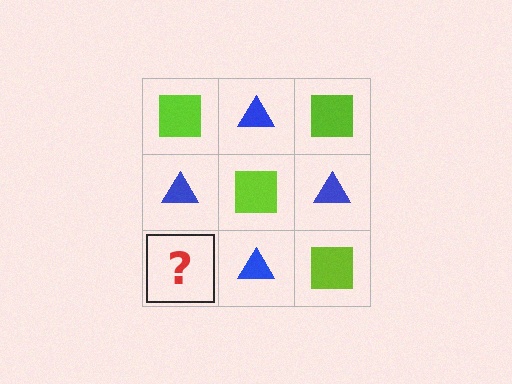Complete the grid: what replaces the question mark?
The question mark should be replaced with a lime square.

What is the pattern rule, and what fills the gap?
The rule is that it alternates lime square and blue triangle in a checkerboard pattern. The gap should be filled with a lime square.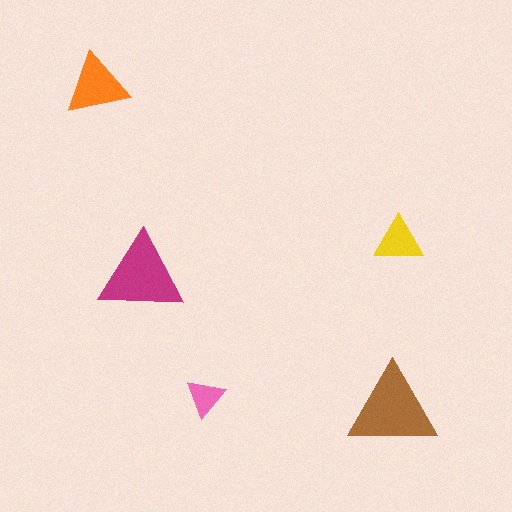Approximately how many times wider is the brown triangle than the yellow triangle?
About 2 times wider.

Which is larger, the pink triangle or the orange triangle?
The orange one.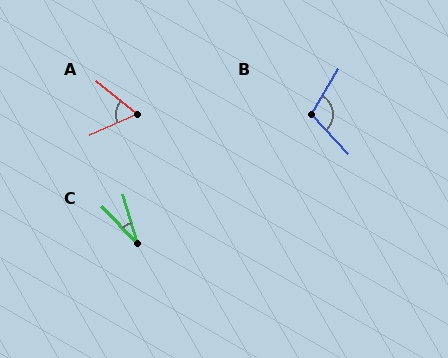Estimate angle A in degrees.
Approximately 62 degrees.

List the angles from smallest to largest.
C (26°), A (62°), B (106°).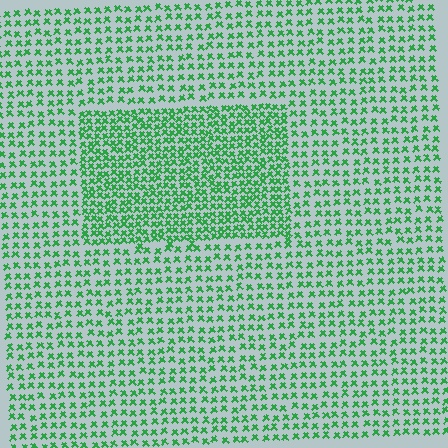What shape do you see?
I see a rectangle.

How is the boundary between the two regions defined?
The boundary is defined by a change in element density (approximately 1.8x ratio). All elements are the same color, size, and shape.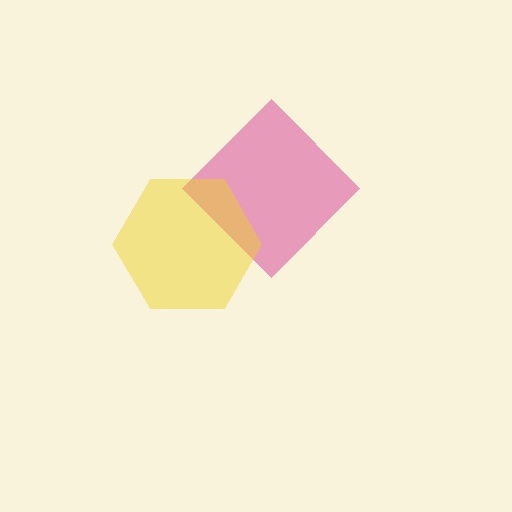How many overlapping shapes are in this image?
There are 2 overlapping shapes in the image.